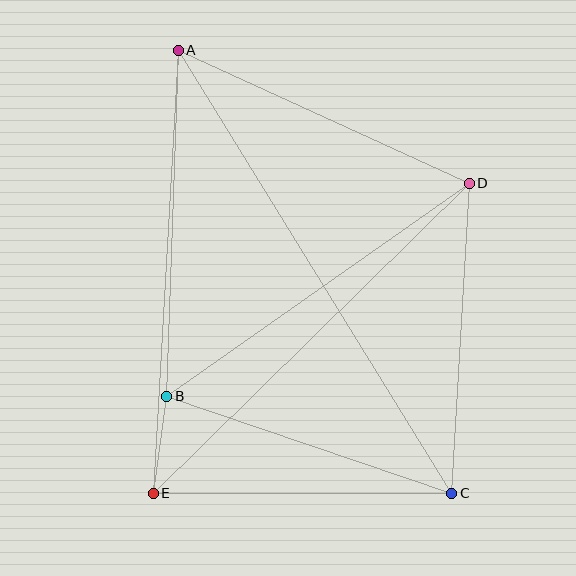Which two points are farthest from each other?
Points A and C are farthest from each other.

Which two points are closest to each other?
Points B and E are closest to each other.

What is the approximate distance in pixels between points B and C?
The distance between B and C is approximately 301 pixels.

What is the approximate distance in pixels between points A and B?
The distance between A and B is approximately 346 pixels.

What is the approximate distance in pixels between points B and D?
The distance between B and D is approximately 370 pixels.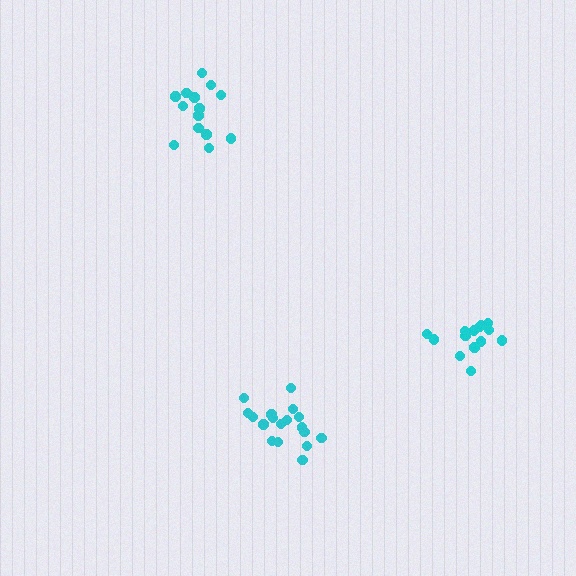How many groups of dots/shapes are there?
There are 3 groups.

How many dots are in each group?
Group 1: 18 dots, Group 2: 14 dots, Group 3: 14 dots (46 total).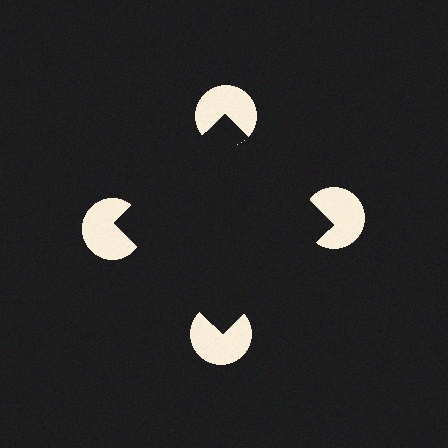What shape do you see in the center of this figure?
An illusory square — its edges are inferred from the aligned wedge cuts in the pac-man discs, not physically drawn.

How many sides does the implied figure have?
4 sides.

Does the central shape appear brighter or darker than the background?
It typically appears slightly darker than the background, even though no actual brightness change is drawn.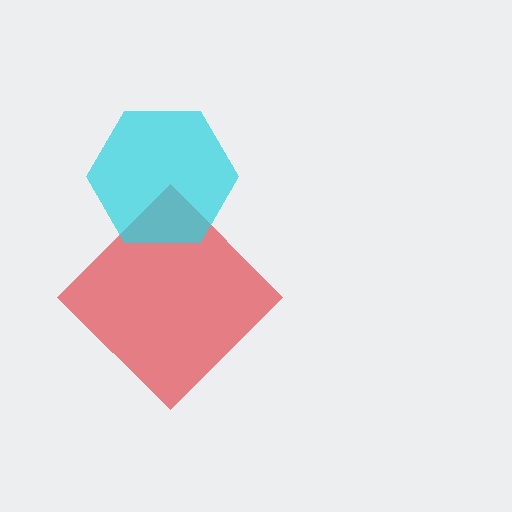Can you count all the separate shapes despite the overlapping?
Yes, there are 2 separate shapes.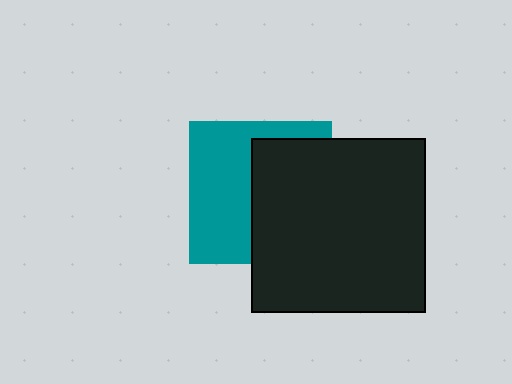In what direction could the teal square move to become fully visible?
The teal square could move left. That would shift it out from behind the black square entirely.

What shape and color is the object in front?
The object in front is a black square.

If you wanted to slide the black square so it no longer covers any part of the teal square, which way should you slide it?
Slide it right — that is the most direct way to separate the two shapes.